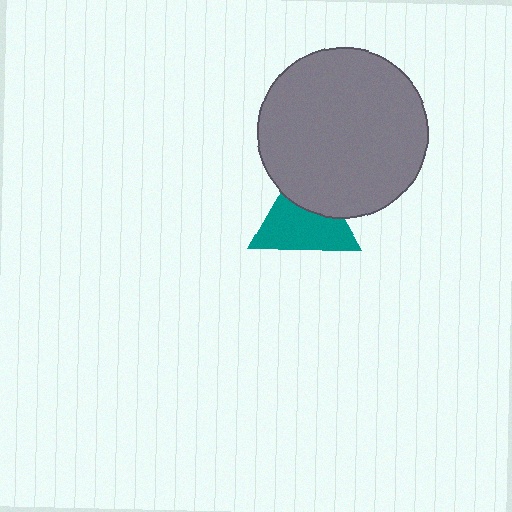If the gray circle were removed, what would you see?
You would see the complete teal triangle.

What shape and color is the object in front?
The object in front is a gray circle.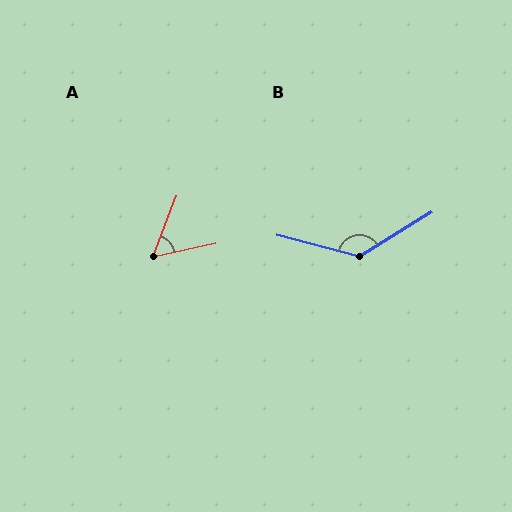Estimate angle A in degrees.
Approximately 56 degrees.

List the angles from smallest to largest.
A (56°), B (134°).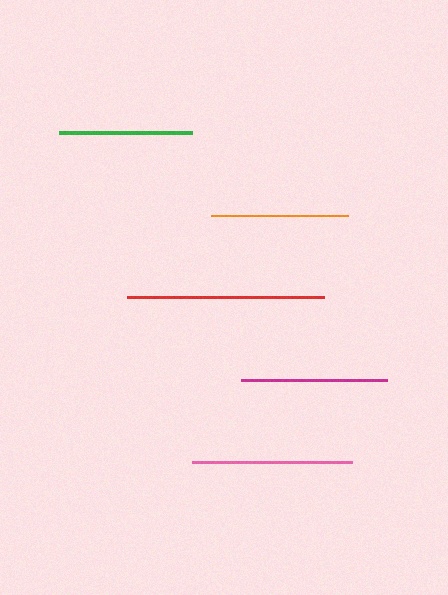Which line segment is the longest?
The red line is the longest at approximately 197 pixels.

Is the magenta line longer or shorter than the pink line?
The pink line is longer than the magenta line.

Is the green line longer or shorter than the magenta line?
The magenta line is longer than the green line.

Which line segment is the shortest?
The green line is the shortest at approximately 133 pixels.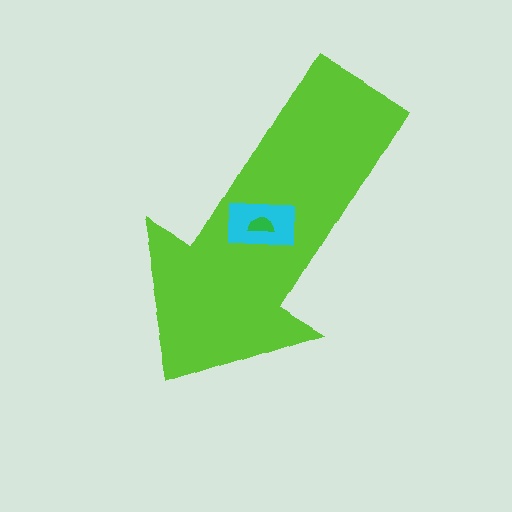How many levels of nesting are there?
3.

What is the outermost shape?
The lime arrow.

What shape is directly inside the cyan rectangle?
The green semicircle.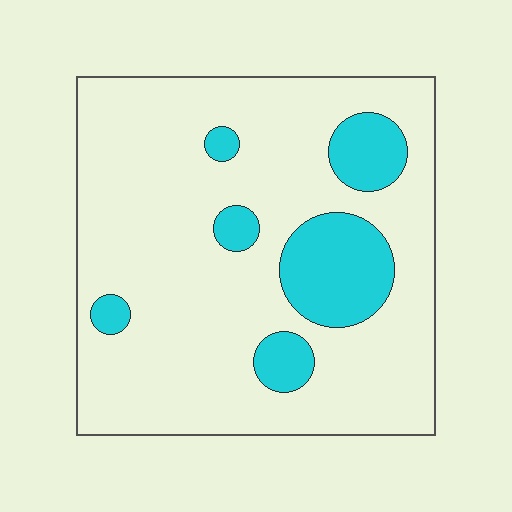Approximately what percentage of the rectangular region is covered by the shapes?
Approximately 15%.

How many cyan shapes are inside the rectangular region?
6.